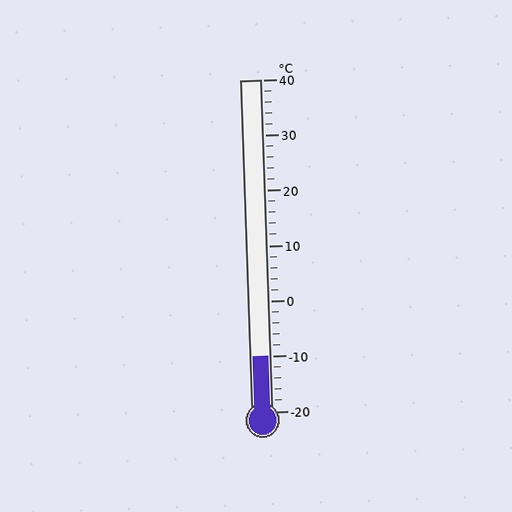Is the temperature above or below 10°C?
The temperature is below 10°C.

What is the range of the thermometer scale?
The thermometer scale ranges from -20°C to 40°C.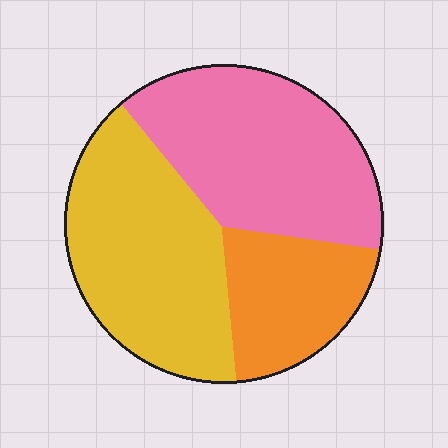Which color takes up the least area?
Orange, at roughly 20%.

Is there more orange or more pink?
Pink.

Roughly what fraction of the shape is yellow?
Yellow covers about 40% of the shape.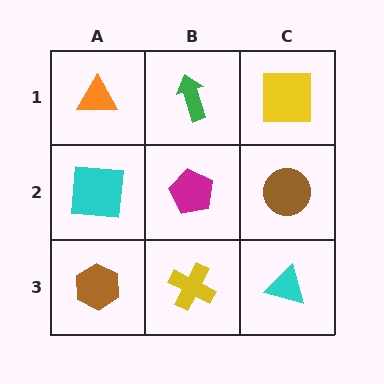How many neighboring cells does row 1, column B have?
3.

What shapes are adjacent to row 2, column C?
A yellow square (row 1, column C), a cyan triangle (row 3, column C), a magenta pentagon (row 2, column B).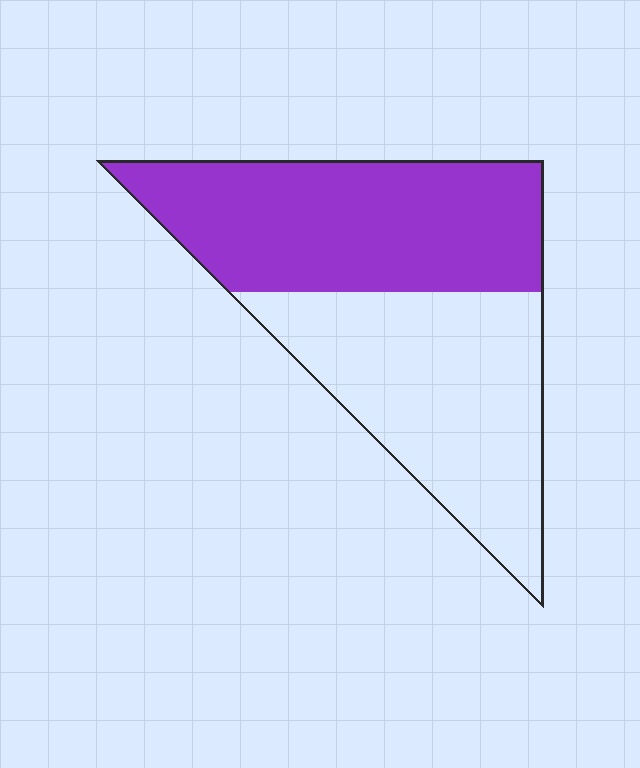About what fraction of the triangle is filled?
About one half (1/2).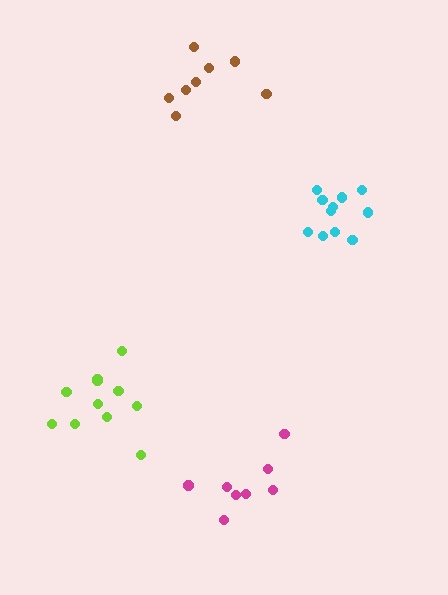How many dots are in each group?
Group 1: 11 dots, Group 2: 8 dots, Group 3: 8 dots, Group 4: 11 dots (38 total).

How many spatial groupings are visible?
There are 4 spatial groupings.